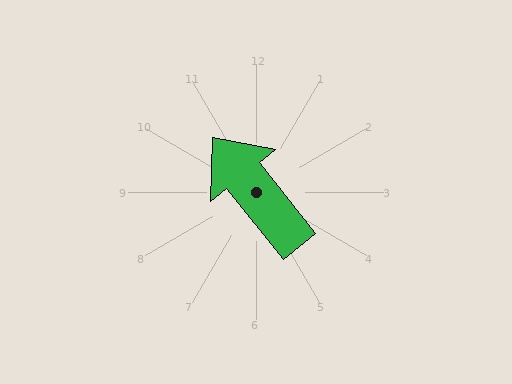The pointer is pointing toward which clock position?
Roughly 11 o'clock.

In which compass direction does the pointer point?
Northwest.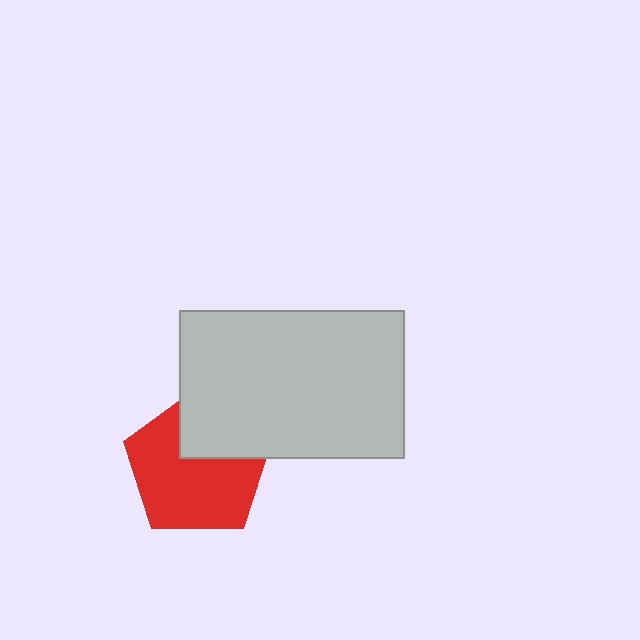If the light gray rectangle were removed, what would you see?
You would see the complete red pentagon.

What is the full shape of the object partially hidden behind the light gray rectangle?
The partially hidden object is a red pentagon.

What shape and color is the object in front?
The object in front is a light gray rectangle.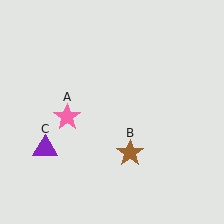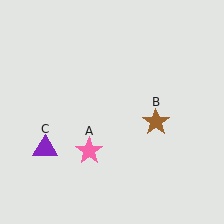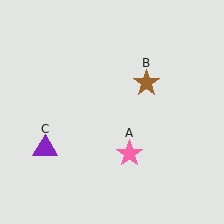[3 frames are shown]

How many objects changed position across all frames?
2 objects changed position: pink star (object A), brown star (object B).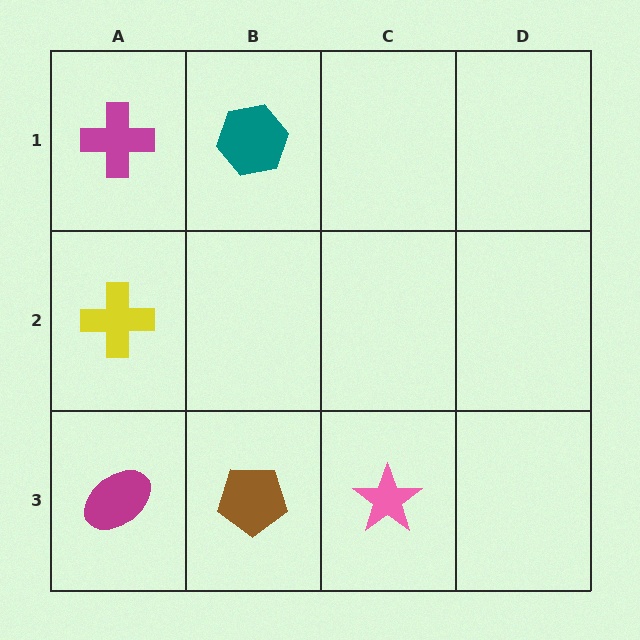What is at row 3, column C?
A pink star.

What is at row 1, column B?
A teal hexagon.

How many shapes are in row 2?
1 shape.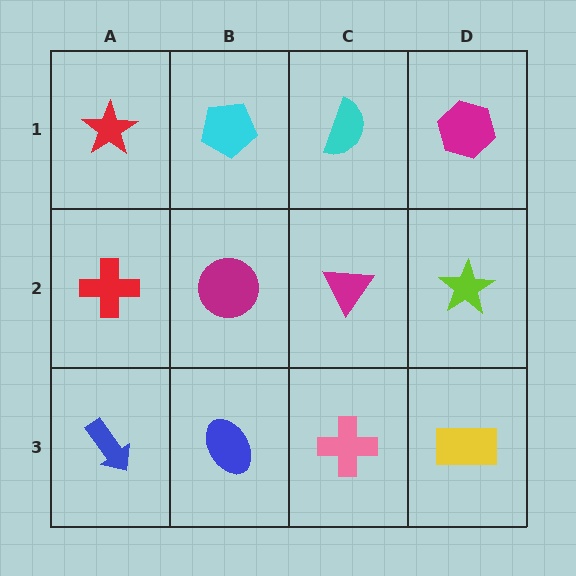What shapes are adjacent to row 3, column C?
A magenta triangle (row 2, column C), a blue ellipse (row 3, column B), a yellow rectangle (row 3, column D).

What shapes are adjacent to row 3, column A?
A red cross (row 2, column A), a blue ellipse (row 3, column B).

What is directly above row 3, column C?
A magenta triangle.